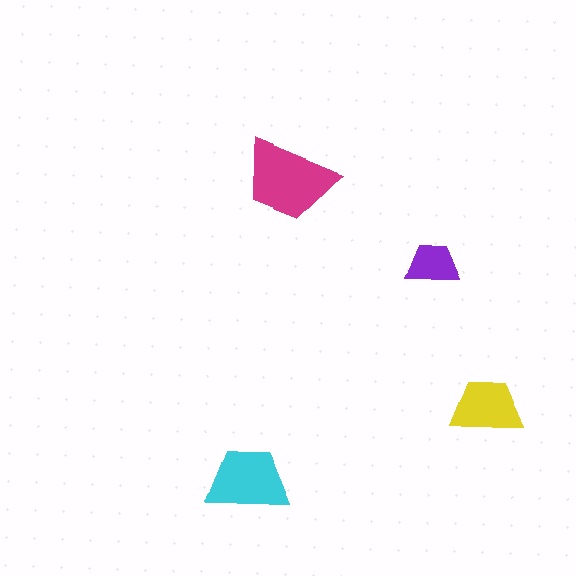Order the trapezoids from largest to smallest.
the magenta one, the cyan one, the yellow one, the purple one.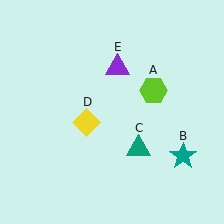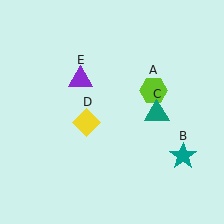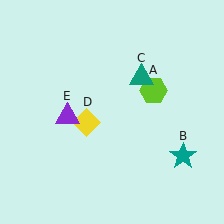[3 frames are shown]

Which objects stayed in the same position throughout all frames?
Lime hexagon (object A) and teal star (object B) and yellow diamond (object D) remained stationary.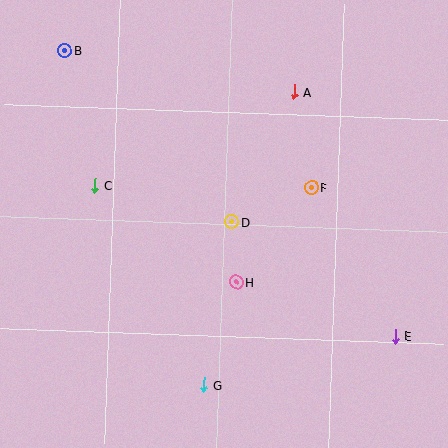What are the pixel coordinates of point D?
Point D is at (232, 222).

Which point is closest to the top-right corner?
Point A is closest to the top-right corner.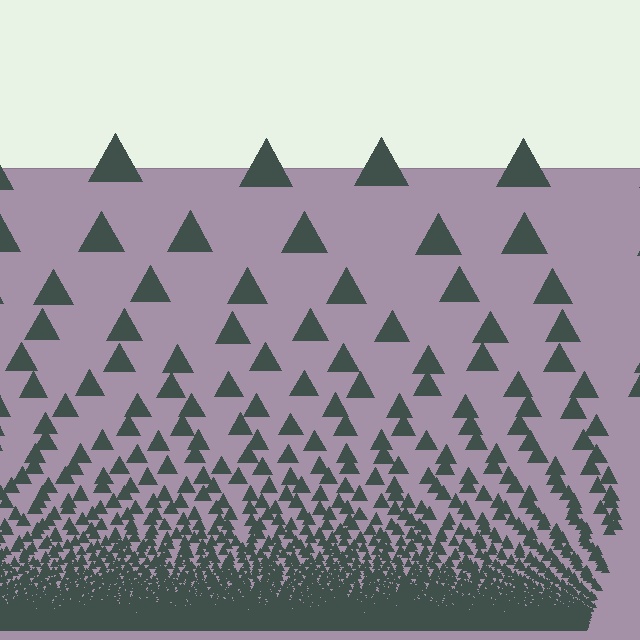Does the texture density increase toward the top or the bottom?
Density increases toward the bottom.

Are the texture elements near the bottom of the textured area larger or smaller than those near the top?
Smaller. The gradient is inverted — elements near the bottom are smaller and denser.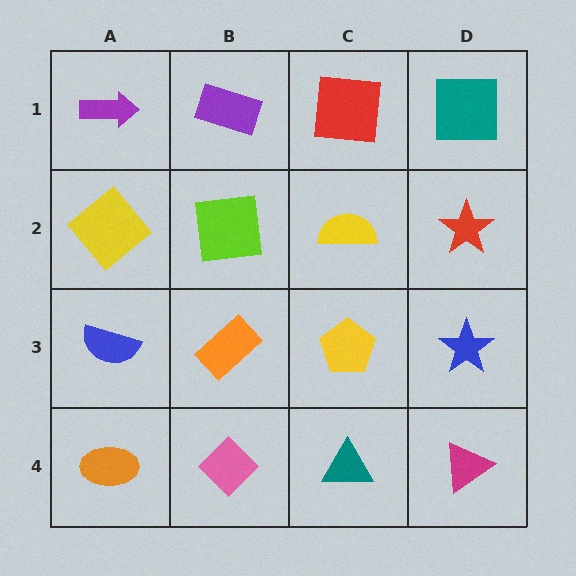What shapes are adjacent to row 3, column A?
A yellow diamond (row 2, column A), an orange ellipse (row 4, column A), an orange rectangle (row 3, column B).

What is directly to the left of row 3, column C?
An orange rectangle.